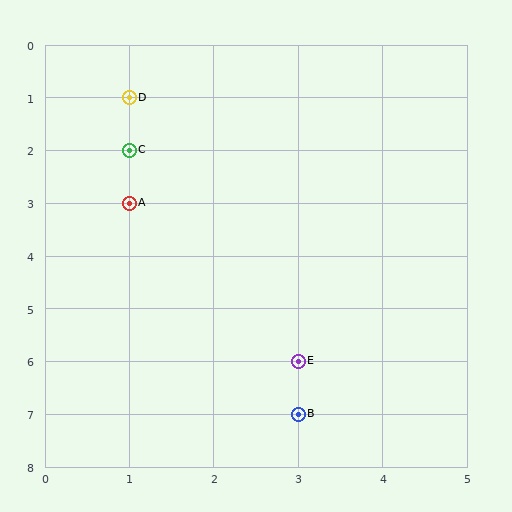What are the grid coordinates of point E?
Point E is at grid coordinates (3, 6).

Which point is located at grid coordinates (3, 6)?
Point E is at (3, 6).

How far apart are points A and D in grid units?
Points A and D are 2 rows apart.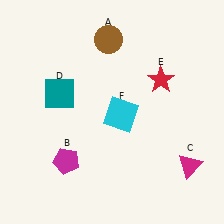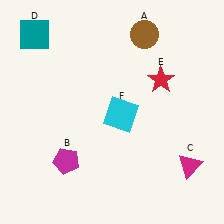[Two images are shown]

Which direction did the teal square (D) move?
The teal square (D) moved up.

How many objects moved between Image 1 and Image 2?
2 objects moved between the two images.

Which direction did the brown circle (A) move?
The brown circle (A) moved right.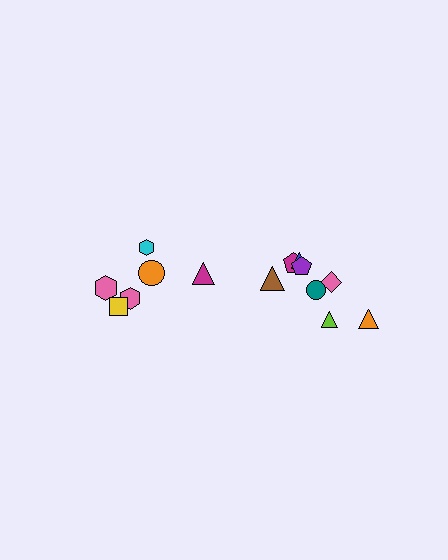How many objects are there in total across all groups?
There are 14 objects.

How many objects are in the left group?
There are 6 objects.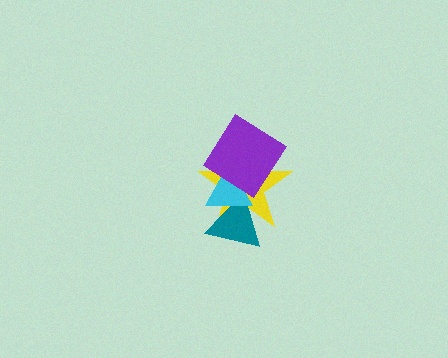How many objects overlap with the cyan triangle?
3 objects overlap with the cyan triangle.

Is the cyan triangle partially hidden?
Yes, it is partially covered by another shape.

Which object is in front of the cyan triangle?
The purple diamond is in front of the cyan triangle.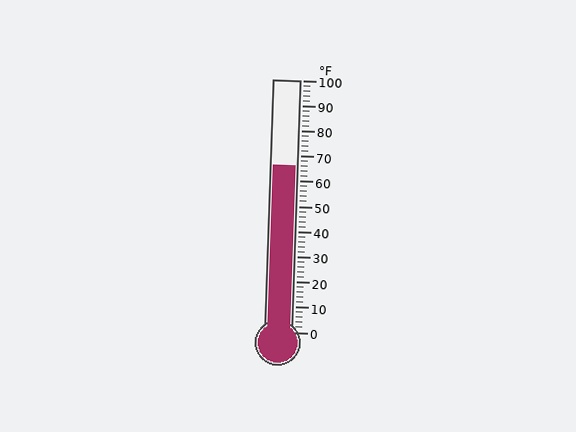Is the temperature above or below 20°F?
The temperature is above 20°F.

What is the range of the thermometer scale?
The thermometer scale ranges from 0°F to 100°F.